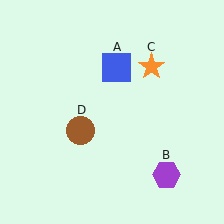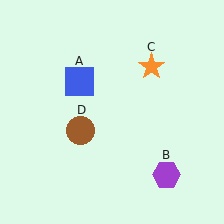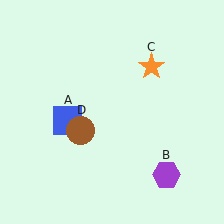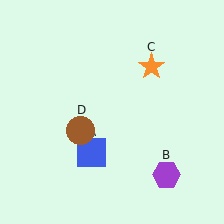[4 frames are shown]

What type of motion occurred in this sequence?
The blue square (object A) rotated counterclockwise around the center of the scene.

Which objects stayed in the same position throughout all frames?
Purple hexagon (object B) and orange star (object C) and brown circle (object D) remained stationary.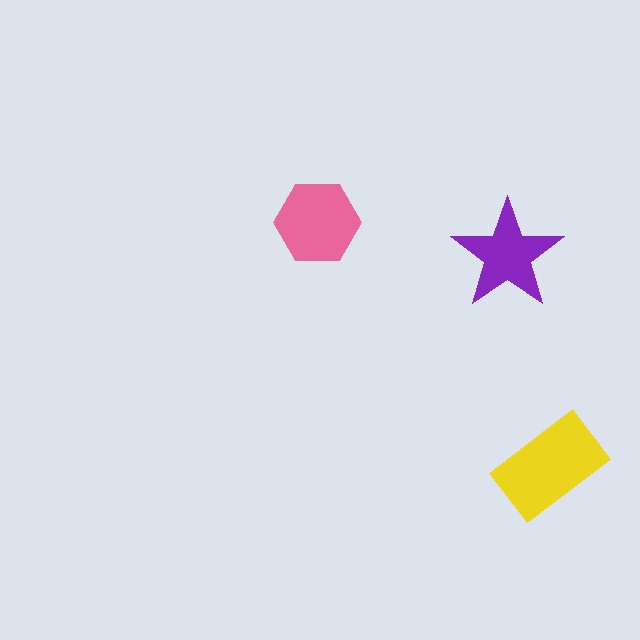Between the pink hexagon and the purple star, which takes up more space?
The pink hexagon.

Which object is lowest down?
The yellow rectangle is bottommost.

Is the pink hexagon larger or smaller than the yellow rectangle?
Smaller.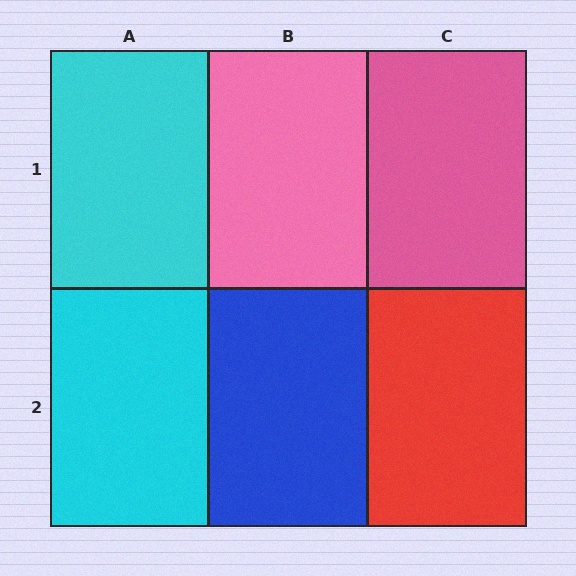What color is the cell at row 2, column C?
Red.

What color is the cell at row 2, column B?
Blue.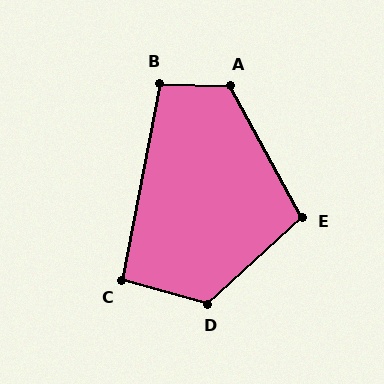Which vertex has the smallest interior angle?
C, at approximately 94 degrees.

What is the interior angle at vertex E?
Approximately 104 degrees (obtuse).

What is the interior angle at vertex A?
Approximately 120 degrees (obtuse).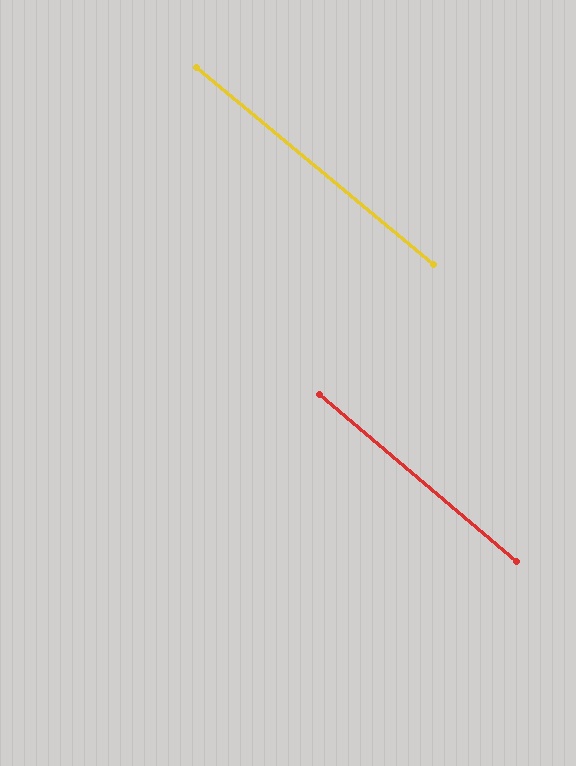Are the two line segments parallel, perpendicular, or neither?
Parallel — their directions differ by only 0.4°.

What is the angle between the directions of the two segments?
Approximately 0 degrees.